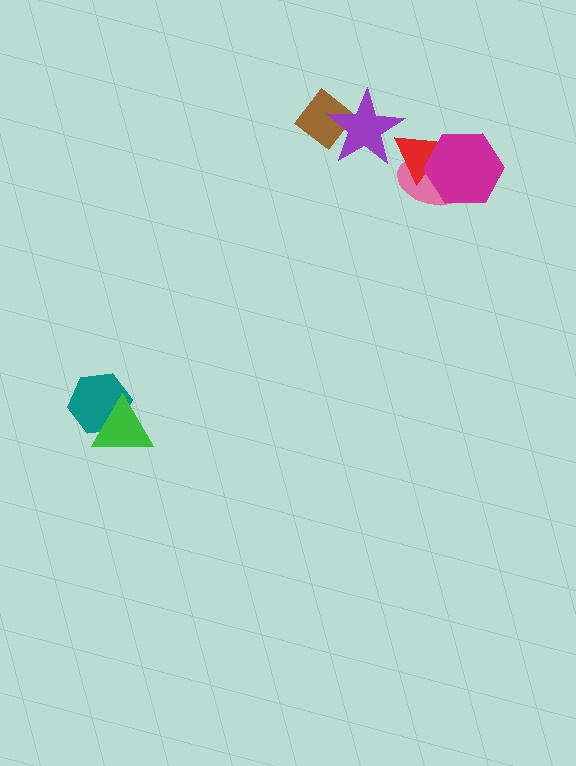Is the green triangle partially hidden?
No, no other shape covers it.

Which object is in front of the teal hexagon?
The green triangle is in front of the teal hexagon.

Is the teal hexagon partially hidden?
Yes, it is partially covered by another shape.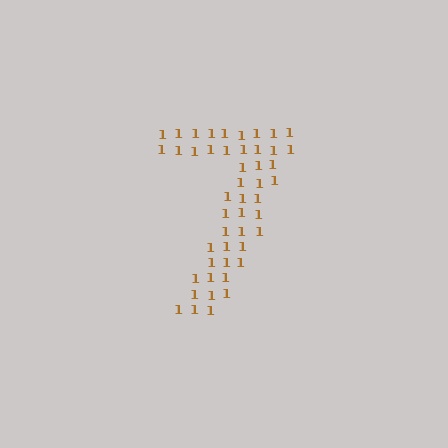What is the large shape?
The large shape is the digit 7.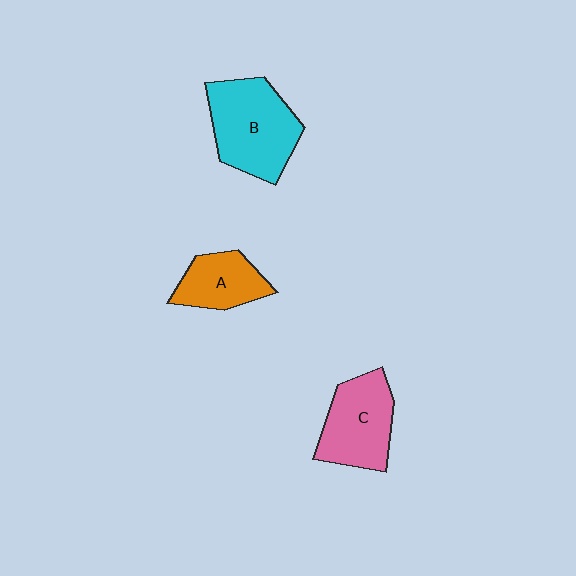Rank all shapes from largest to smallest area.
From largest to smallest: B (cyan), C (pink), A (orange).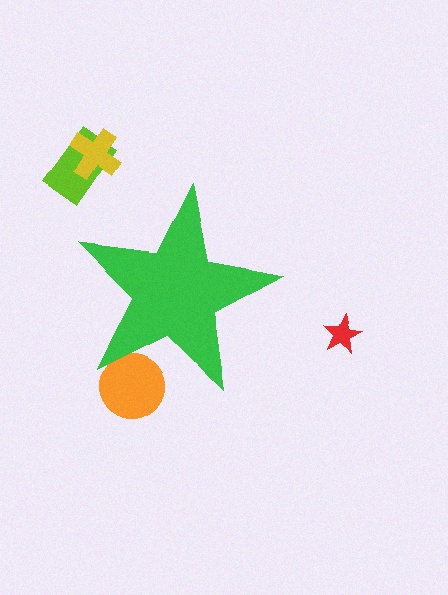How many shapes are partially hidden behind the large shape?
1 shape is partially hidden.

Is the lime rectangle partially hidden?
No, the lime rectangle is fully visible.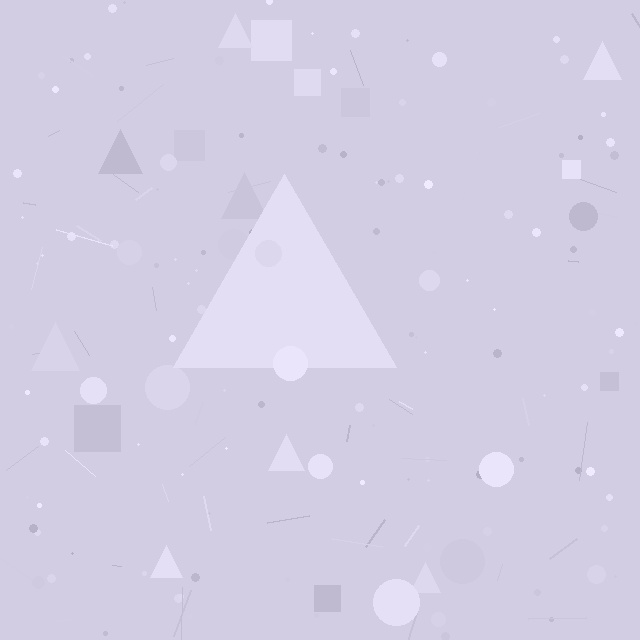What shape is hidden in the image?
A triangle is hidden in the image.